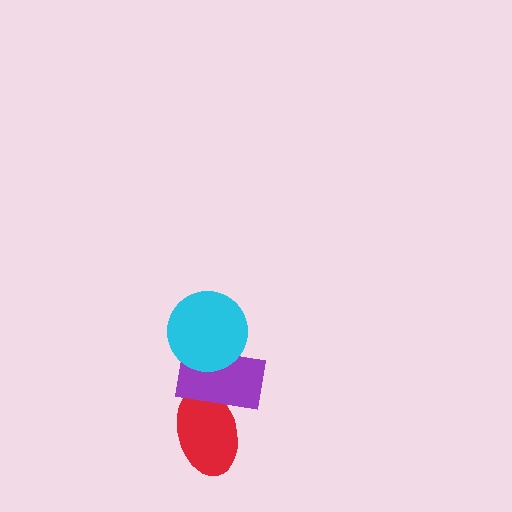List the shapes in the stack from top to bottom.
From top to bottom: the cyan circle, the purple rectangle, the red ellipse.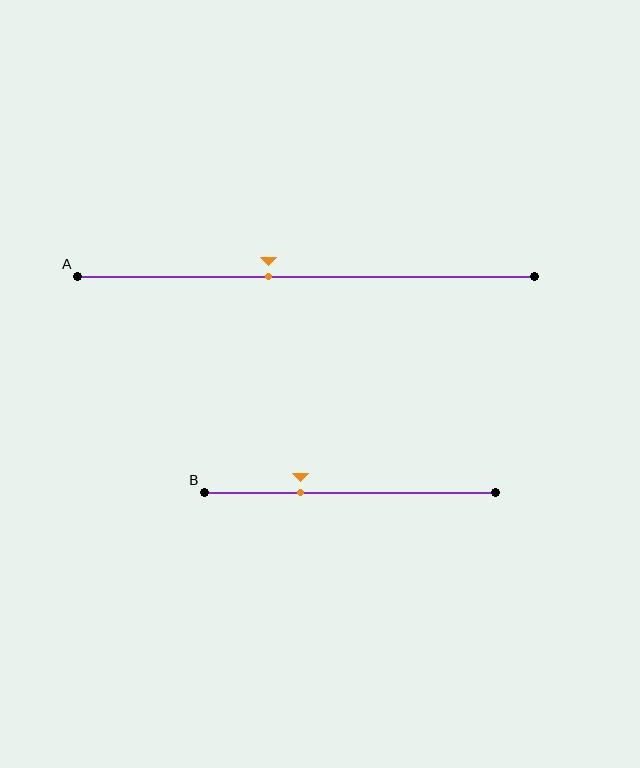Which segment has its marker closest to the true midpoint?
Segment A has its marker closest to the true midpoint.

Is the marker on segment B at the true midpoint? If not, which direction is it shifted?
No, the marker on segment B is shifted to the left by about 17% of the segment length.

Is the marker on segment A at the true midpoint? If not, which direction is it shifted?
No, the marker on segment A is shifted to the left by about 8% of the segment length.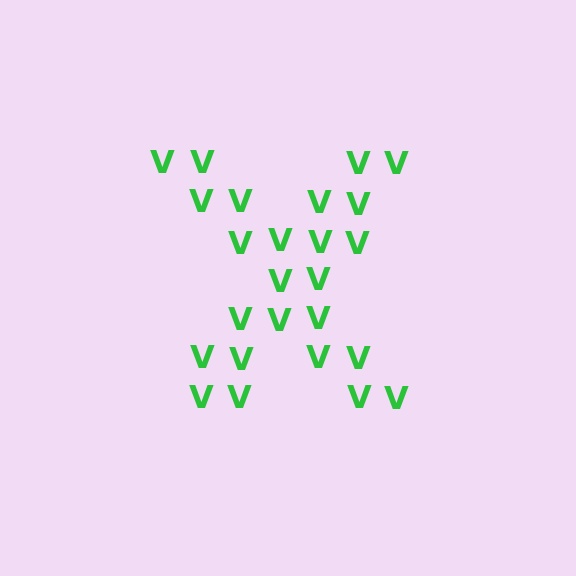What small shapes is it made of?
It is made of small letter V's.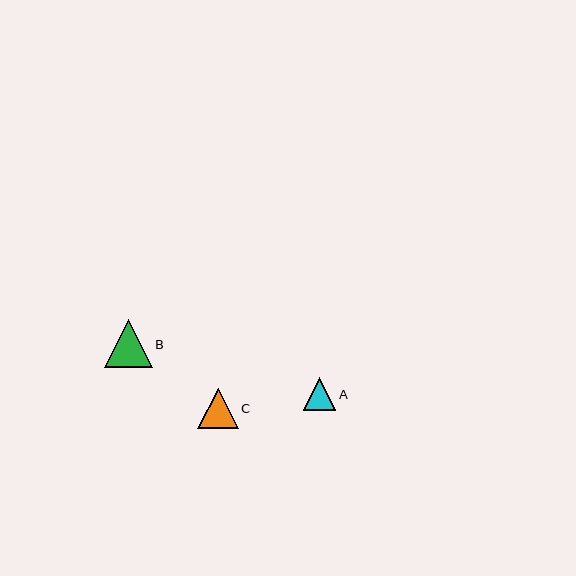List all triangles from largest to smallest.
From largest to smallest: B, C, A.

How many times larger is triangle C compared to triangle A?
Triangle C is approximately 1.2 times the size of triangle A.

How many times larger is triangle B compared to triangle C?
Triangle B is approximately 1.2 times the size of triangle C.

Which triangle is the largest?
Triangle B is the largest with a size of approximately 48 pixels.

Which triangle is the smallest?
Triangle A is the smallest with a size of approximately 33 pixels.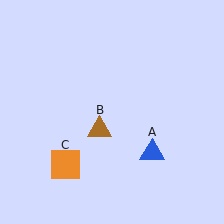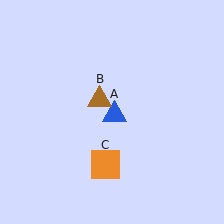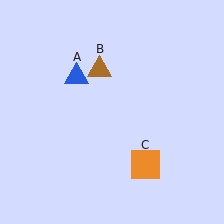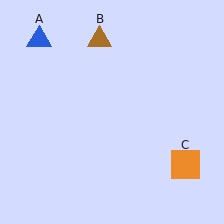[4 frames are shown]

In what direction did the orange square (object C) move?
The orange square (object C) moved right.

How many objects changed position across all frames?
3 objects changed position: blue triangle (object A), brown triangle (object B), orange square (object C).